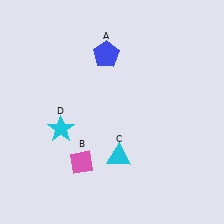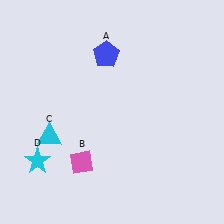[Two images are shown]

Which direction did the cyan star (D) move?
The cyan star (D) moved down.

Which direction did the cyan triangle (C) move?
The cyan triangle (C) moved left.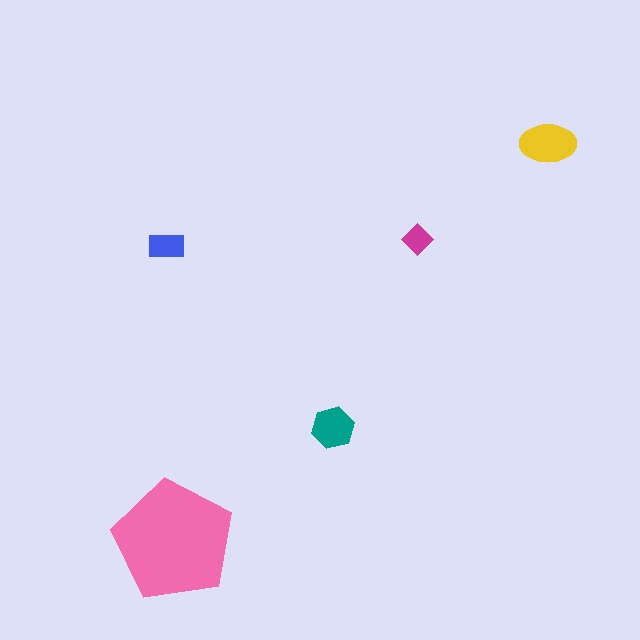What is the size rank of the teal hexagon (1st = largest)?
3rd.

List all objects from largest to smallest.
The pink pentagon, the yellow ellipse, the teal hexagon, the blue rectangle, the magenta diamond.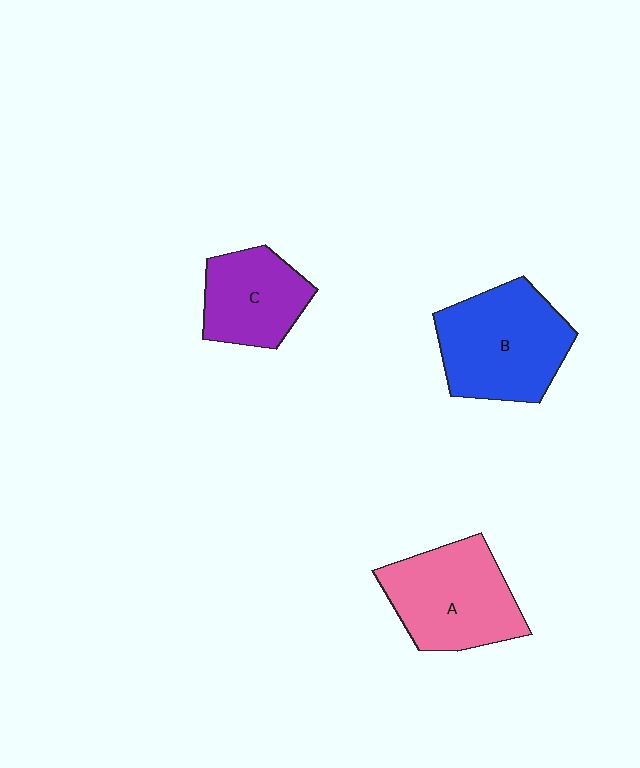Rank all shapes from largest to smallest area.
From largest to smallest: B (blue), A (pink), C (purple).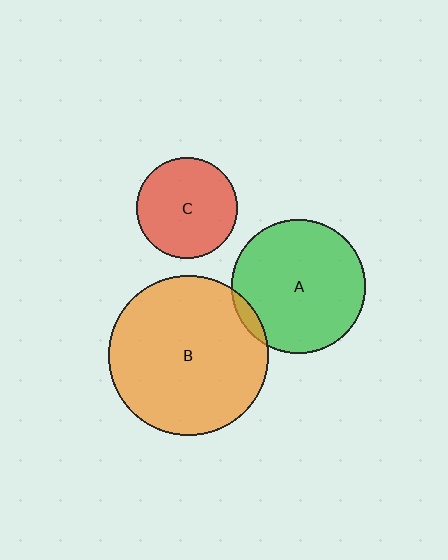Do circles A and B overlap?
Yes.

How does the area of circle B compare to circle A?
Approximately 1.4 times.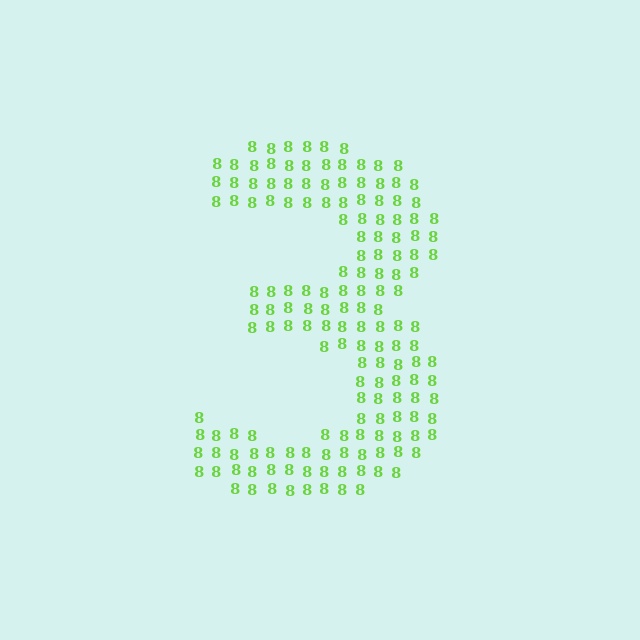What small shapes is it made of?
It is made of small digit 8's.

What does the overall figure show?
The overall figure shows the digit 3.